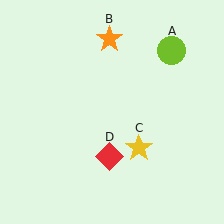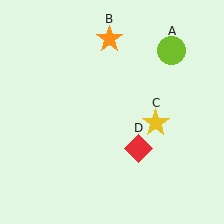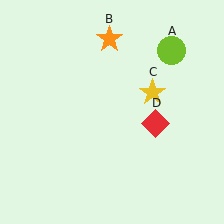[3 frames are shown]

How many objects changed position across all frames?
2 objects changed position: yellow star (object C), red diamond (object D).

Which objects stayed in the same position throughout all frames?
Lime circle (object A) and orange star (object B) remained stationary.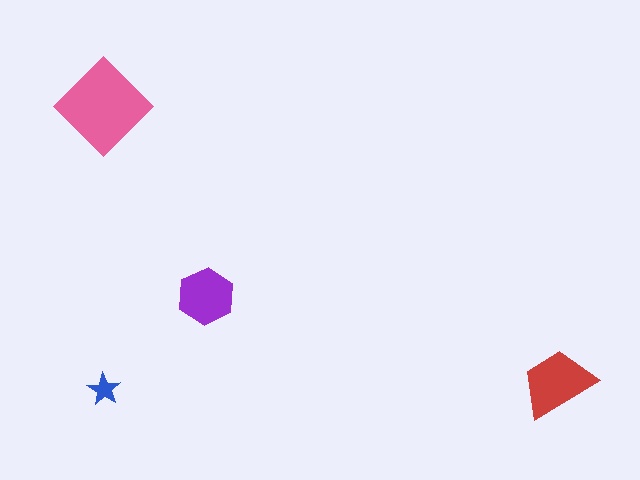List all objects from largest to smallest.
The pink diamond, the red trapezoid, the purple hexagon, the blue star.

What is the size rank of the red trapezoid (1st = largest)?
2nd.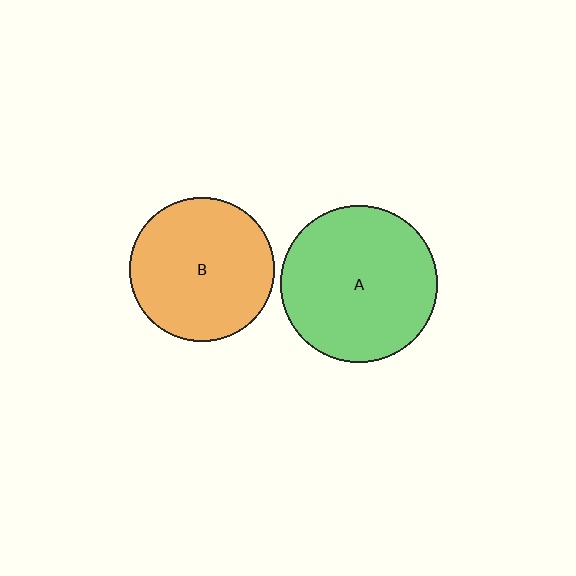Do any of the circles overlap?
No, none of the circles overlap.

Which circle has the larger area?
Circle A (green).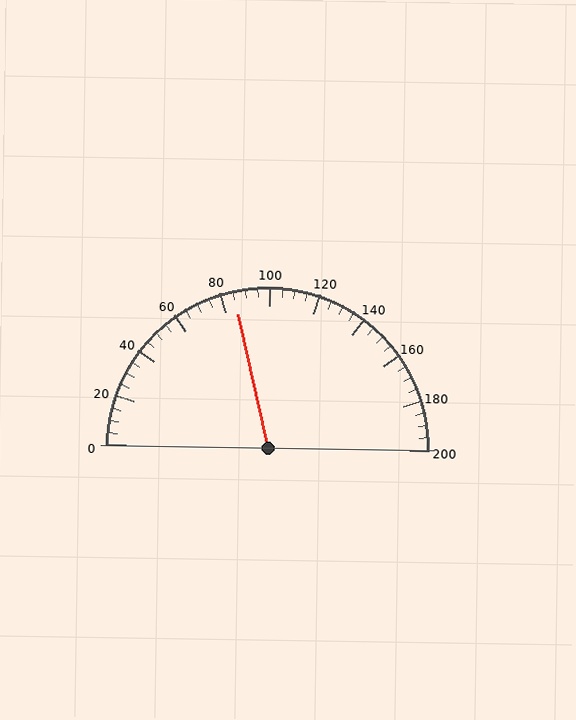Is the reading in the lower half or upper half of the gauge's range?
The reading is in the lower half of the range (0 to 200).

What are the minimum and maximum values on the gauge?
The gauge ranges from 0 to 200.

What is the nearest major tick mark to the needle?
The nearest major tick mark is 80.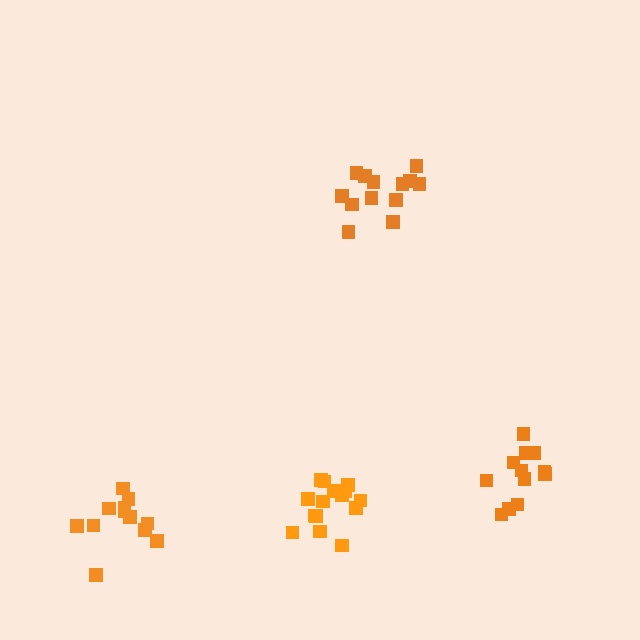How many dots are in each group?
Group 1: 12 dots, Group 2: 13 dots, Group 3: 16 dots, Group 4: 12 dots (53 total).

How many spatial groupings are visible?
There are 4 spatial groupings.